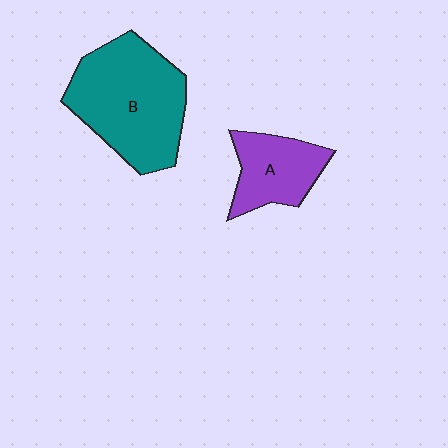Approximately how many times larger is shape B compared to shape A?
Approximately 2.0 times.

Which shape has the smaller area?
Shape A (purple).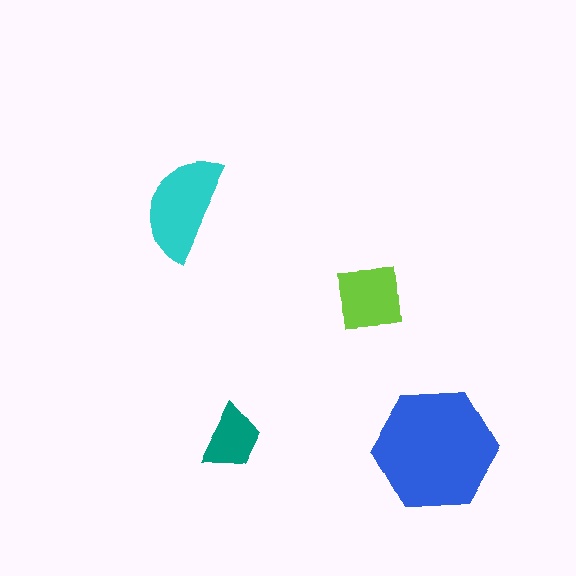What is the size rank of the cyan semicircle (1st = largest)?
2nd.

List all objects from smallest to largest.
The teal trapezoid, the lime square, the cyan semicircle, the blue hexagon.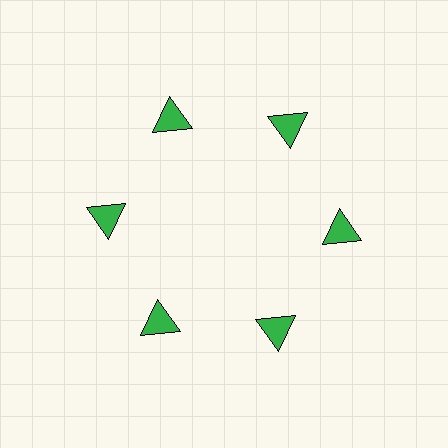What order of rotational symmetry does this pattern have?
This pattern has 6-fold rotational symmetry.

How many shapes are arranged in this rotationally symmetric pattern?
There are 6 shapes, arranged in 6 groups of 1.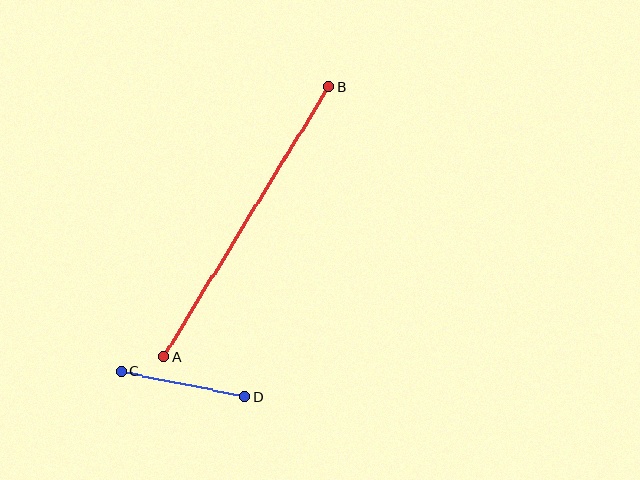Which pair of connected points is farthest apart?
Points A and B are farthest apart.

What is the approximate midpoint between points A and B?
The midpoint is at approximately (247, 222) pixels.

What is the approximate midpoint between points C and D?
The midpoint is at approximately (183, 384) pixels.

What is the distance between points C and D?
The distance is approximately 126 pixels.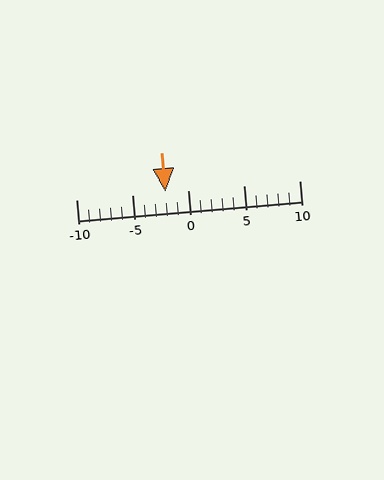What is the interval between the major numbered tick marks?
The major tick marks are spaced 5 units apart.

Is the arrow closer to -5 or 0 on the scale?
The arrow is closer to 0.